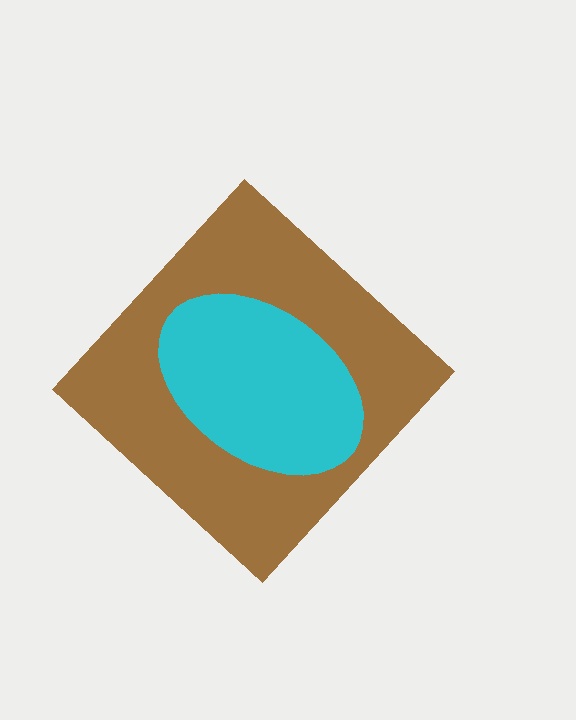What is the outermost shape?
The brown diamond.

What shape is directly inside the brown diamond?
The cyan ellipse.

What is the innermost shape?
The cyan ellipse.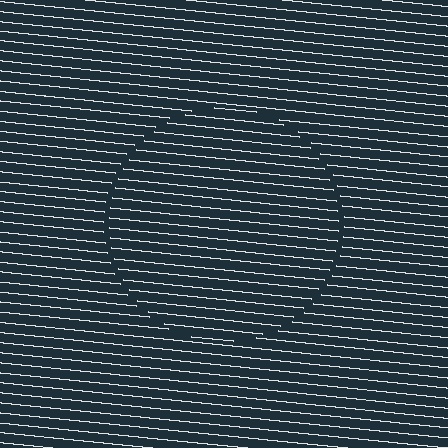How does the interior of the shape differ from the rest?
The interior of the shape contains the same grating, shifted by half a period — the contour is defined by the phase discontinuity where line-ends from the inner and outer gratings abut.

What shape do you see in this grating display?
An illusory circle. The interior of the shape contains the same grating, shifted by half a period — the contour is defined by the phase discontinuity where line-ends from the inner and outer gratings abut.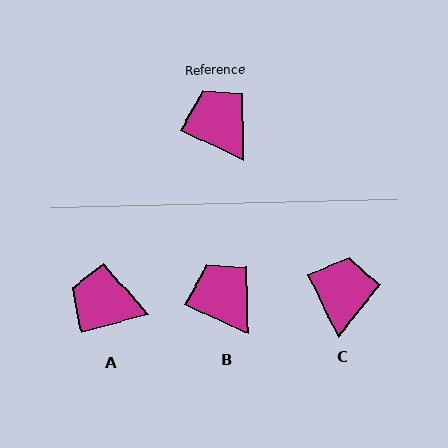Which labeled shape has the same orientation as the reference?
B.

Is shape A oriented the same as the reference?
No, it is off by about 41 degrees.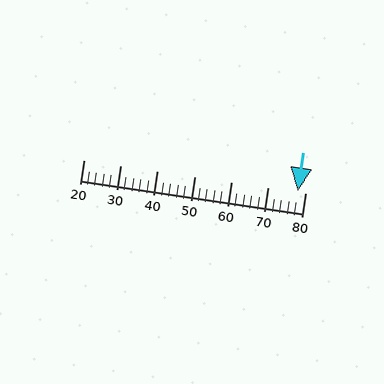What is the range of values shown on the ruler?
The ruler shows values from 20 to 80.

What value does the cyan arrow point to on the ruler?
The cyan arrow points to approximately 78.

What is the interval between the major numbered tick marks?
The major tick marks are spaced 10 units apart.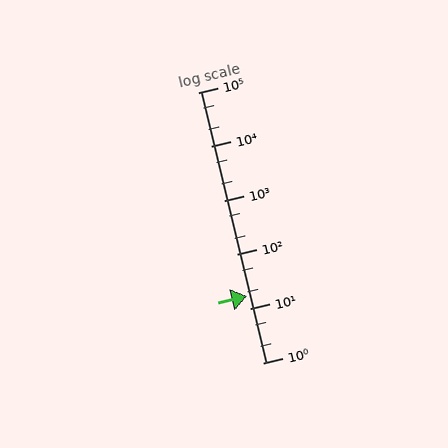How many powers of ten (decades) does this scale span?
The scale spans 5 decades, from 1 to 100000.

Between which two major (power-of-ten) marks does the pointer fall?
The pointer is between 10 and 100.